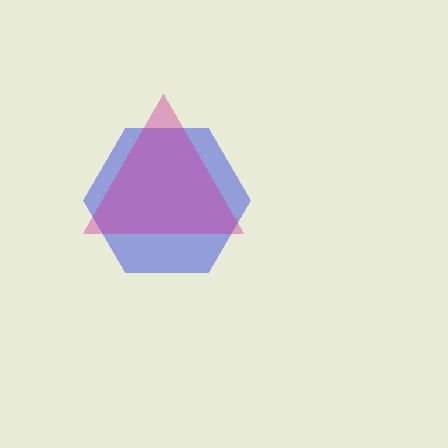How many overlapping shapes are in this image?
There are 2 overlapping shapes in the image.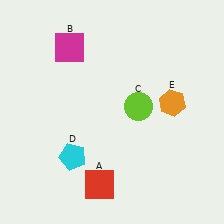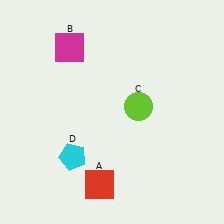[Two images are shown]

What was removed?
The orange hexagon (E) was removed in Image 2.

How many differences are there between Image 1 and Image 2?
There is 1 difference between the two images.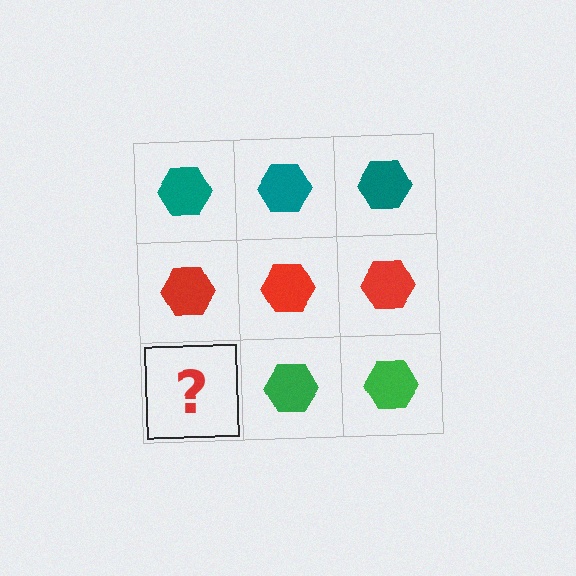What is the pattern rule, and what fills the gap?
The rule is that each row has a consistent color. The gap should be filled with a green hexagon.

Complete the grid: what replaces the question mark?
The question mark should be replaced with a green hexagon.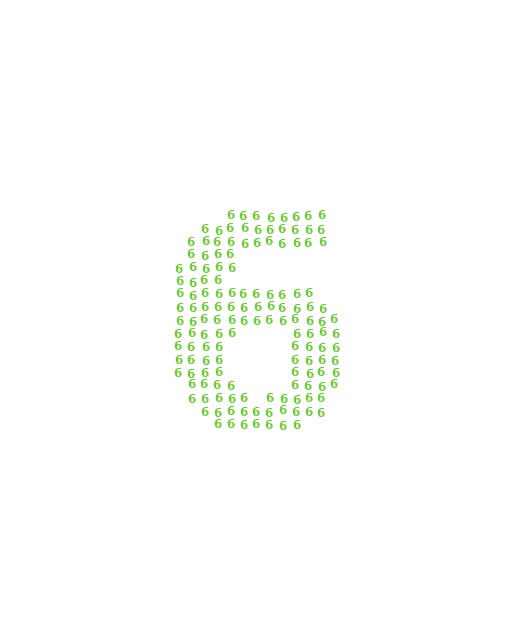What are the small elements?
The small elements are digit 6's.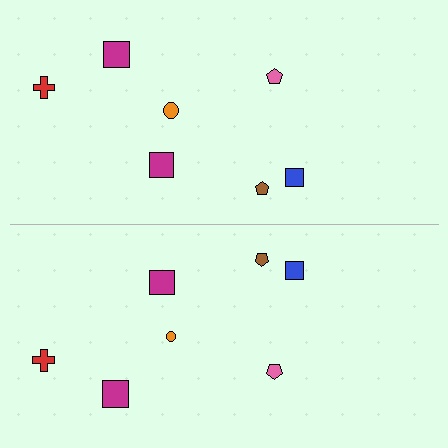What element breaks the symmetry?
The orange circle on the bottom side has a different size than its mirror counterpart.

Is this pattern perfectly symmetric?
No, the pattern is not perfectly symmetric. The orange circle on the bottom side has a different size than its mirror counterpart.